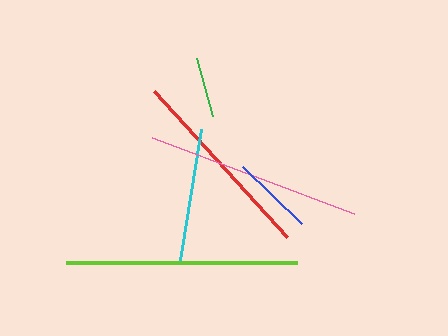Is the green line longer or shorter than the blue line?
The blue line is longer than the green line.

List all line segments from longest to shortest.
From longest to shortest: lime, pink, red, cyan, blue, green.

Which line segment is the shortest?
The green line is the shortest at approximately 61 pixels.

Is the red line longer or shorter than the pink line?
The pink line is longer than the red line.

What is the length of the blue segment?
The blue segment is approximately 82 pixels long.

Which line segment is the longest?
The lime line is the longest at approximately 231 pixels.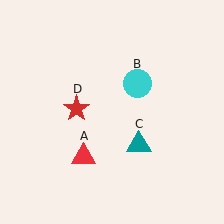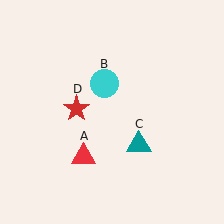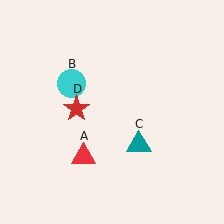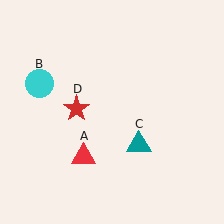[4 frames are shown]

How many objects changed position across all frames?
1 object changed position: cyan circle (object B).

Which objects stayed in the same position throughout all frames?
Red triangle (object A) and teal triangle (object C) and red star (object D) remained stationary.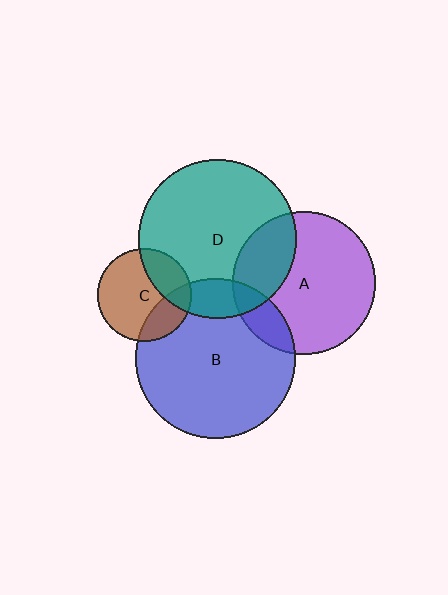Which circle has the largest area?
Circle B (blue).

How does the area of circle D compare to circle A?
Approximately 1.2 times.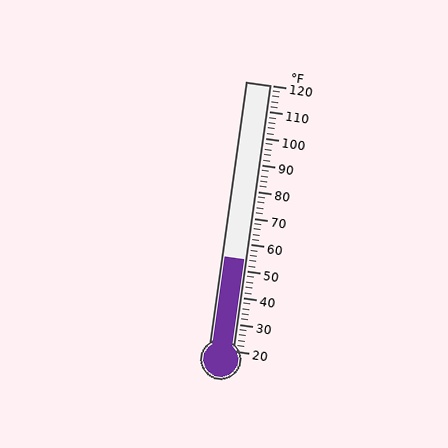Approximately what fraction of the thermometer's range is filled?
The thermometer is filled to approximately 35% of its range.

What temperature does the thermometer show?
The thermometer shows approximately 54°F.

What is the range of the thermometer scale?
The thermometer scale ranges from 20°F to 120°F.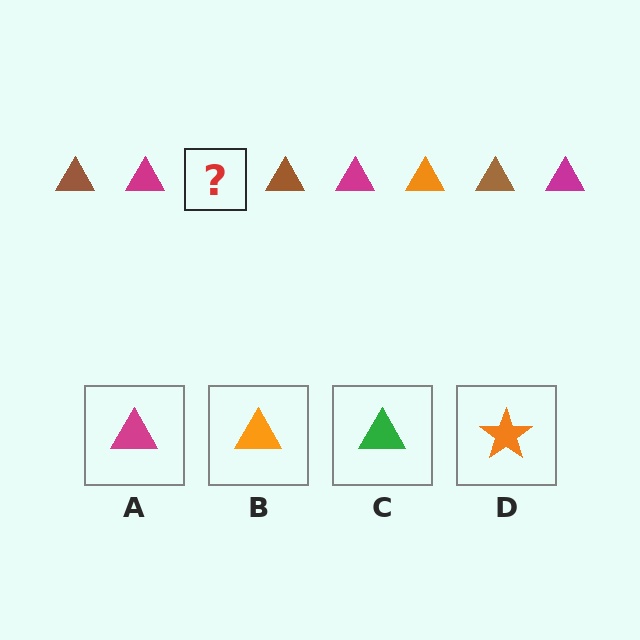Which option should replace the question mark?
Option B.